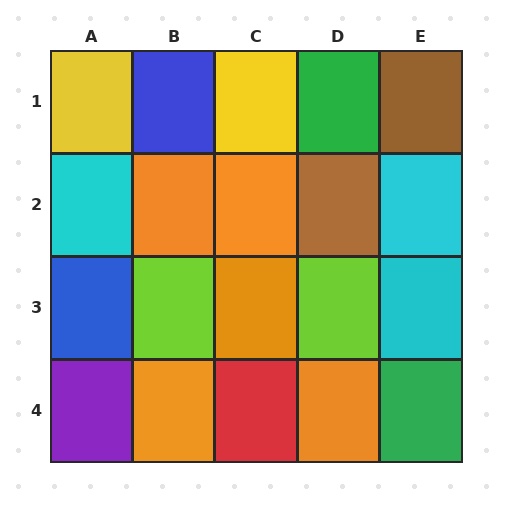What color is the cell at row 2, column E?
Cyan.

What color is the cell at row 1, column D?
Green.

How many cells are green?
2 cells are green.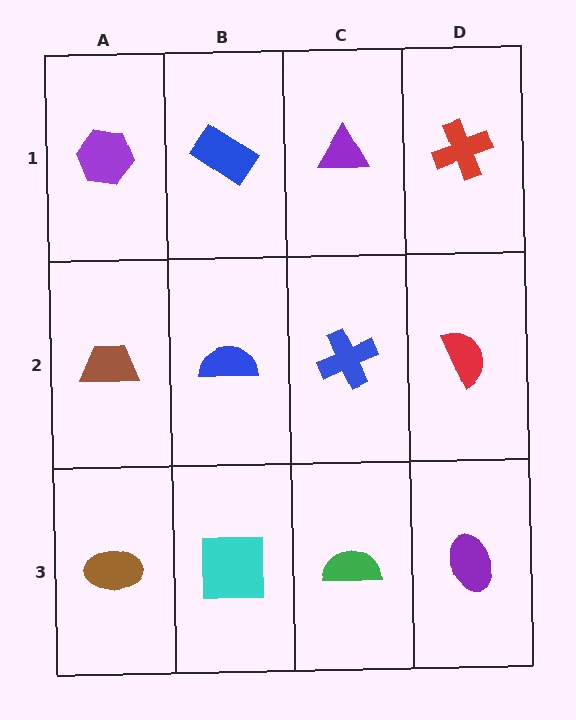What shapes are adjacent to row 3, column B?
A blue semicircle (row 2, column B), a brown ellipse (row 3, column A), a green semicircle (row 3, column C).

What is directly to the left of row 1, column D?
A purple triangle.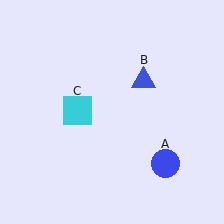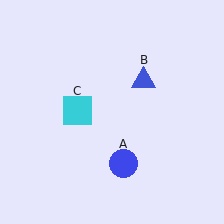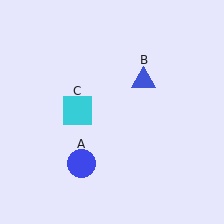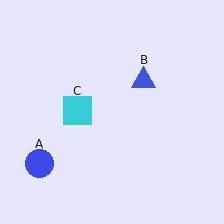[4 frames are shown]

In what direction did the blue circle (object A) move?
The blue circle (object A) moved left.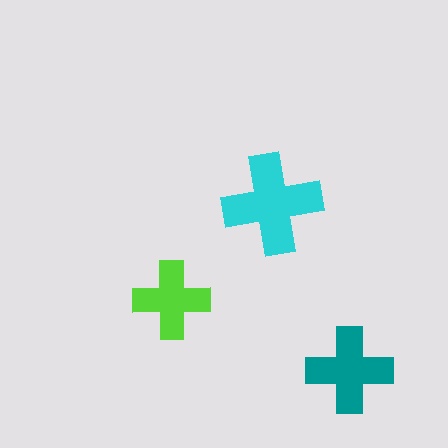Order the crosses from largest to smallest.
the cyan one, the teal one, the lime one.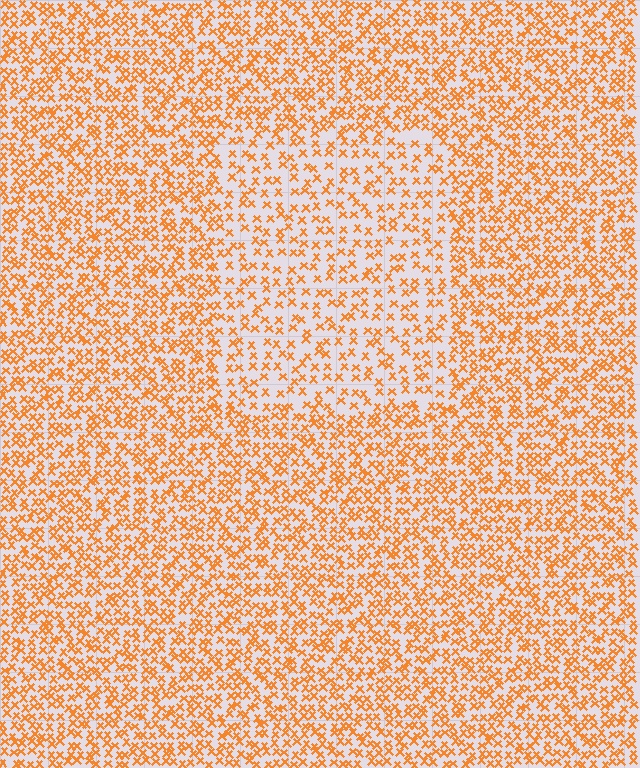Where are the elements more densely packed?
The elements are more densely packed outside the rectangle boundary.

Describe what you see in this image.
The image contains small orange elements arranged at two different densities. A rectangle-shaped region is visible where the elements are less densely packed than the surrounding area.